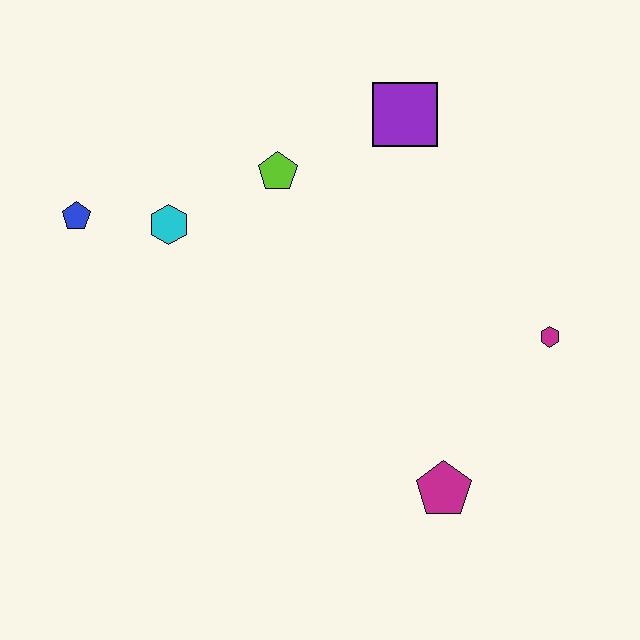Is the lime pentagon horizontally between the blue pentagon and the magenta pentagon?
Yes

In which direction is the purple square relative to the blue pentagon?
The purple square is to the right of the blue pentagon.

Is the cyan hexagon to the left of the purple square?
Yes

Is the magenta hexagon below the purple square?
Yes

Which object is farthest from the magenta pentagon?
The blue pentagon is farthest from the magenta pentagon.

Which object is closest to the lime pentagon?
The cyan hexagon is closest to the lime pentagon.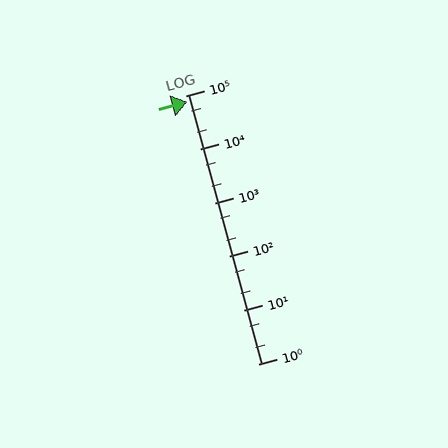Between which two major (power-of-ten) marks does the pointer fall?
The pointer is between 10000 and 100000.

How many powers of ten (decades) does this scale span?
The scale spans 5 decades, from 1 to 100000.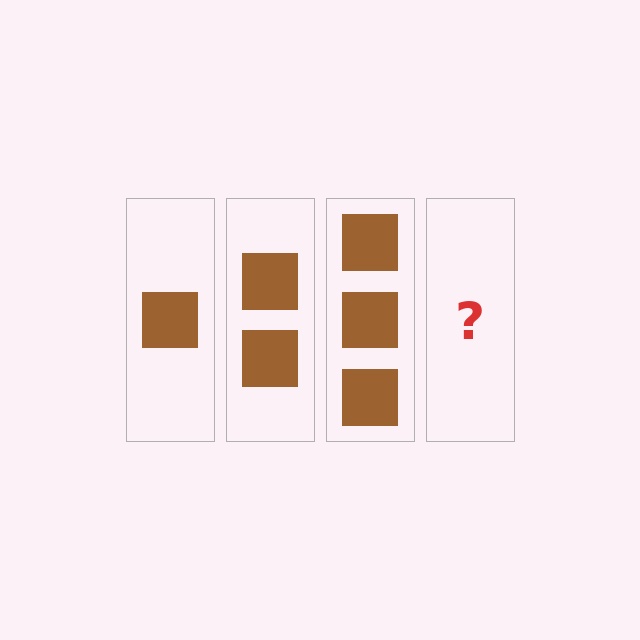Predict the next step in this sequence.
The next step is 4 squares.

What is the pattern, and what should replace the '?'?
The pattern is that each step adds one more square. The '?' should be 4 squares.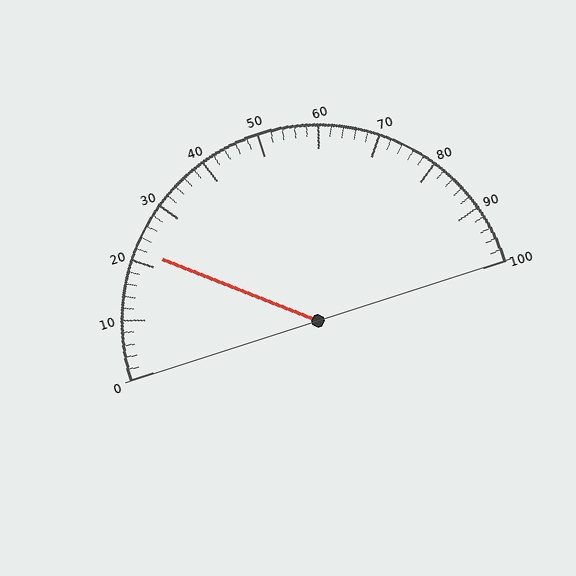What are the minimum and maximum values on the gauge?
The gauge ranges from 0 to 100.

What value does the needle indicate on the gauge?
The needle indicates approximately 22.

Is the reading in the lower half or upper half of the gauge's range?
The reading is in the lower half of the range (0 to 100).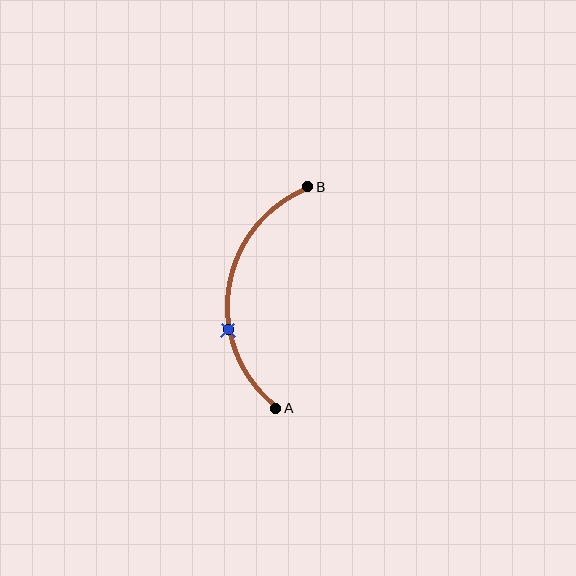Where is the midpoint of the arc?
The arc midpoint is the point on the curve farthest from the straight line joining A and B. It sits to the left of that line.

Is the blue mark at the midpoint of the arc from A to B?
No. The blue mark lies on the arc but is closer to endpoint A. The arc midpoint would be at the point on the curve equidistant along the arc from both A and B.